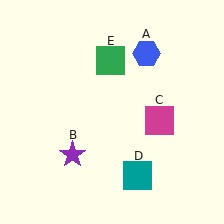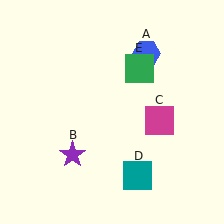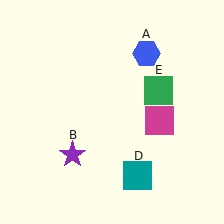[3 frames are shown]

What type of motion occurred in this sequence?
The green square (object E) rotated clockwise around the center of the scene.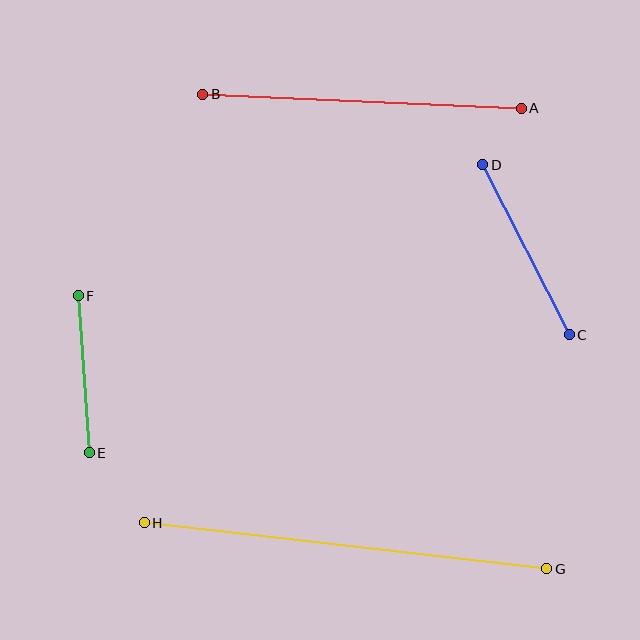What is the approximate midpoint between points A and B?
The midpoint is at approximately (362, 101) pixels.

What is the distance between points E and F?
The distance is approximately 157 pixels.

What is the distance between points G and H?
The distance is approximately 405 pixels.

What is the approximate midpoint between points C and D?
The midpoint is at approximately (526, 250) pixels.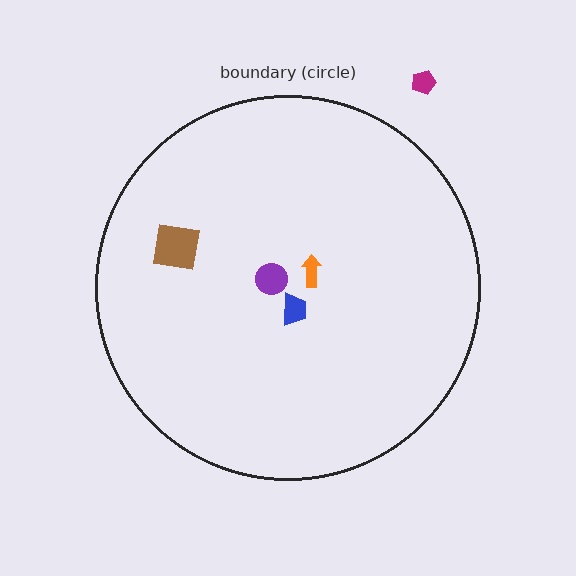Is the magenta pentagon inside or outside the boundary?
Outside.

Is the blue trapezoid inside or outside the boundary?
Inside.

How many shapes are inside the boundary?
4 inside, 1 outside.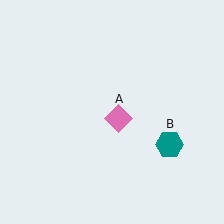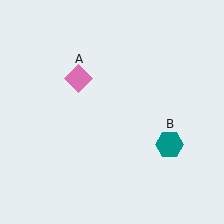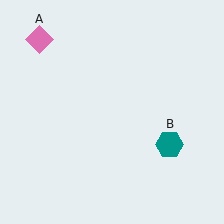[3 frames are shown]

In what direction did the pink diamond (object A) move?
The pink diamond (object A) moved up and to the left.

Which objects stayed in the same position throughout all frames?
Teal hexagon (object B) remained stationary.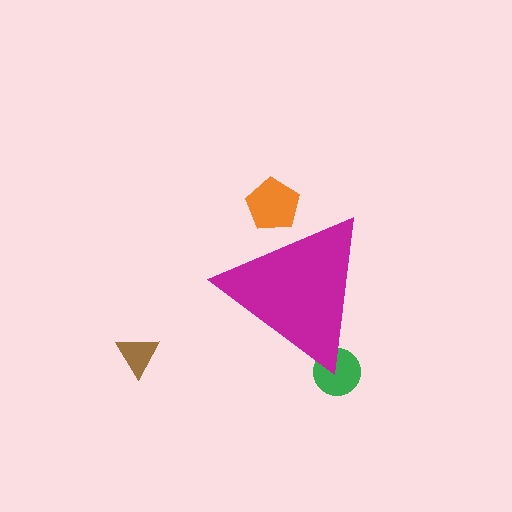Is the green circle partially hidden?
Yes, the green circle is partially hidden behind the magenta triangle.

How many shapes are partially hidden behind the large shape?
2 shapes are partially hidden.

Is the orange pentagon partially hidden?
Yes, the orange pentagon is partially hidden behind the magenta triangle.